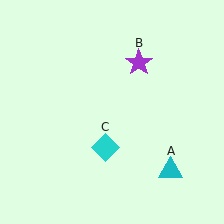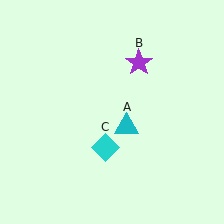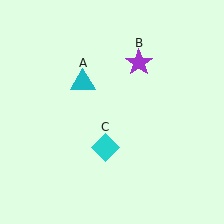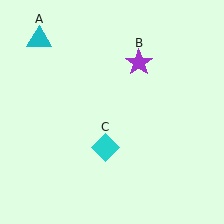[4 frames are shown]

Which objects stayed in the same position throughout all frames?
Purple star (object B) and cyan diamond (object C) remained stationary.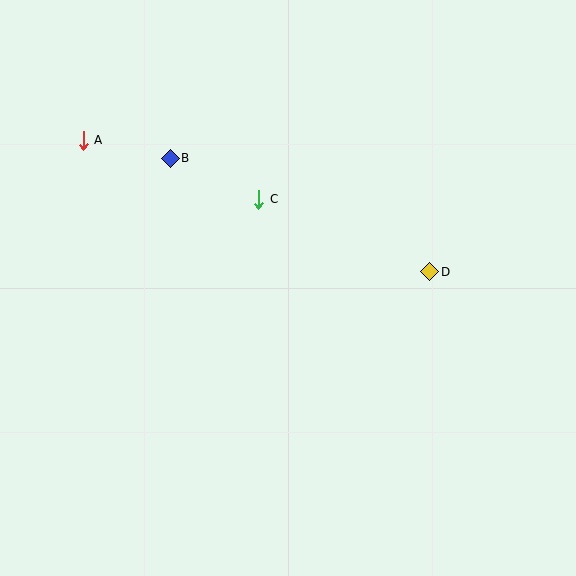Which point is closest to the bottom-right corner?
Point D is closest to the bottom-right corner.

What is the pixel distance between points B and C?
The distance between B and C is 97 pixels.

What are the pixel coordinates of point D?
Point D is at (430, 272).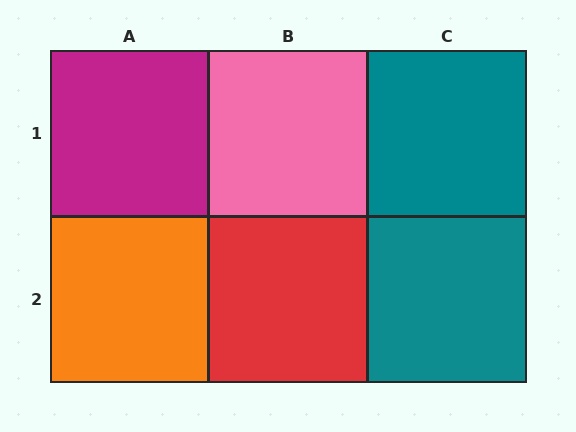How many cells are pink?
1 cell is pink.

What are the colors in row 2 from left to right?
Orange, red, teal.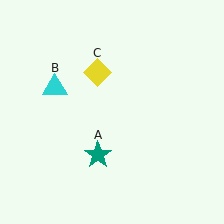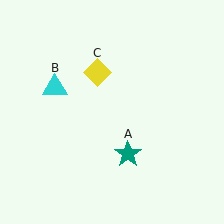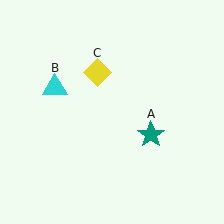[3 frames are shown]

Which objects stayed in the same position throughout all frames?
Cyan triangle (object B) and yellow diamond (object C) remained stationary.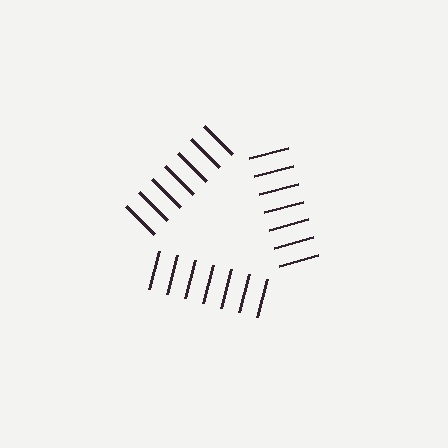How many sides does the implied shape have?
3 sides — the line-ends trace a triangle.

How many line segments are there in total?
21 — 7 along each of the 3 edges.